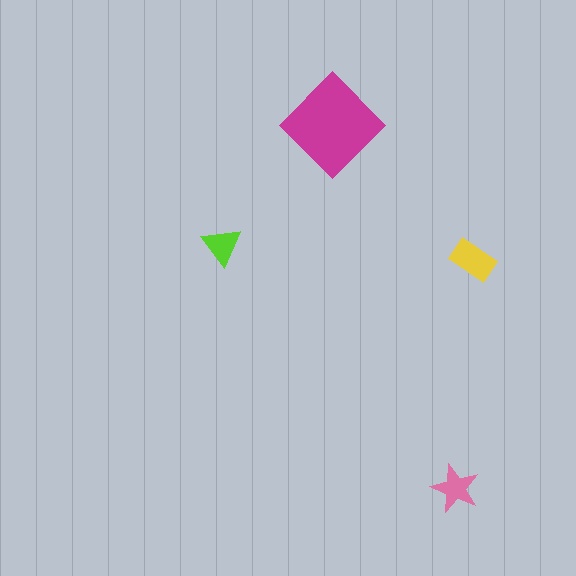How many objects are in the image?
There are 4 objects in the image.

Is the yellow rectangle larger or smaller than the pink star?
Larger.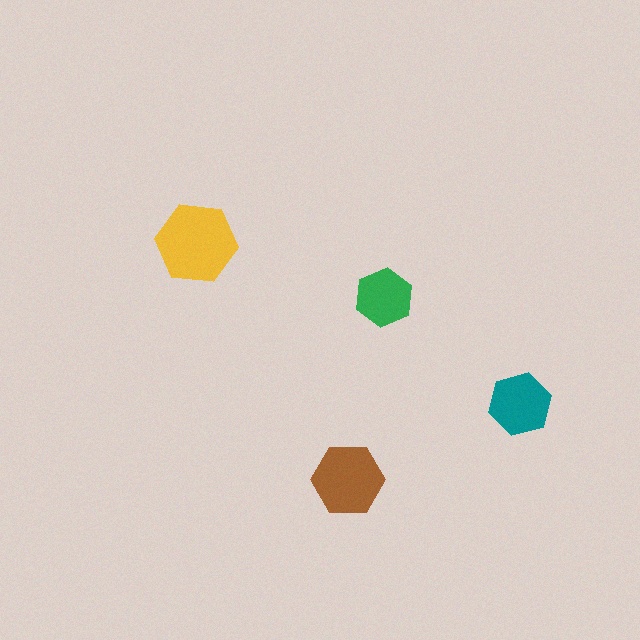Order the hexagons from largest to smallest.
the yellow one, the brown one, the teal one, the green one.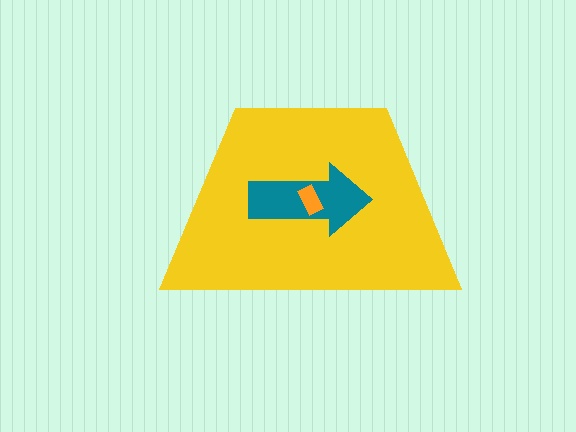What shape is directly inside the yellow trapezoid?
The teal arrow.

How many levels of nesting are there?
3.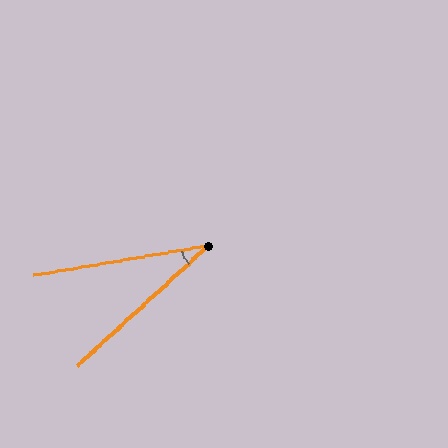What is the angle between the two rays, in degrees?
Approximately 33 degrees.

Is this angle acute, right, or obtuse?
It is acute.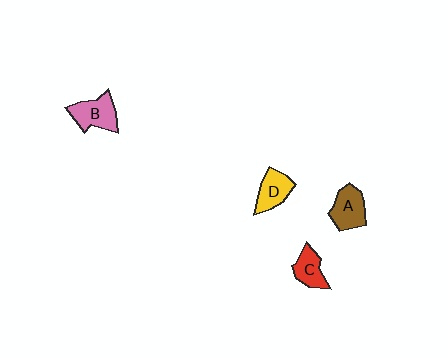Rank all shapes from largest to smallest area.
From largest to smallest: B (pink), A (brown), D (yellow), C (red).